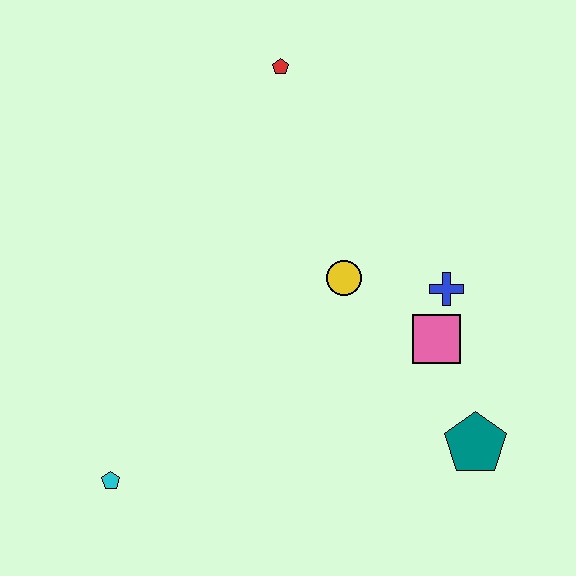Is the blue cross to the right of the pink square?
Yes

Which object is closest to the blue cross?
The pink square is closest to the blue cross.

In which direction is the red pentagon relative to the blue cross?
The red pentagon is above the blue cross.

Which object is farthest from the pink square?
The cyan pentagon is farthest from the pink square.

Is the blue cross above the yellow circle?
No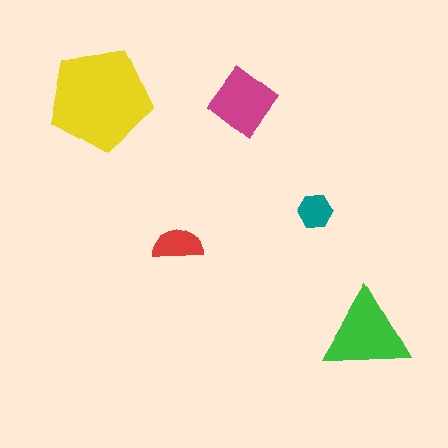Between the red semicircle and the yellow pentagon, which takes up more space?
The yellow pentagon.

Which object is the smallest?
The teal hexagon.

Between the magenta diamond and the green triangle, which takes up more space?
The green triangle.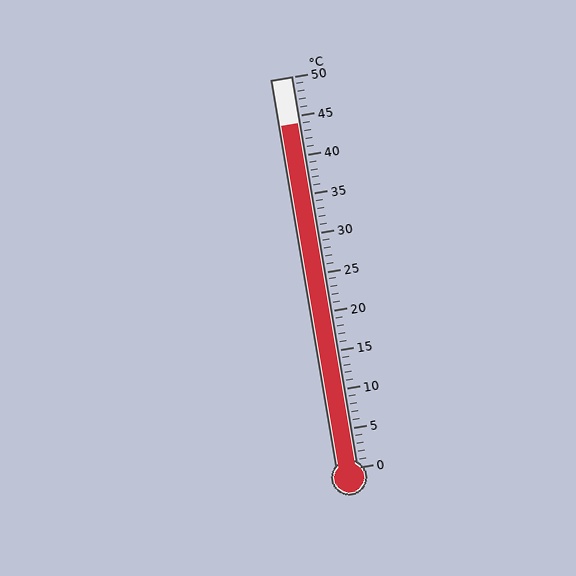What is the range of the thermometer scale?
The thermometer scale ranges from 0°C to 50°C.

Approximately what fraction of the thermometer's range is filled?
The thermometer is filled to approximately 90% of its range.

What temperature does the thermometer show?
The thermometer shows approximately 44°C.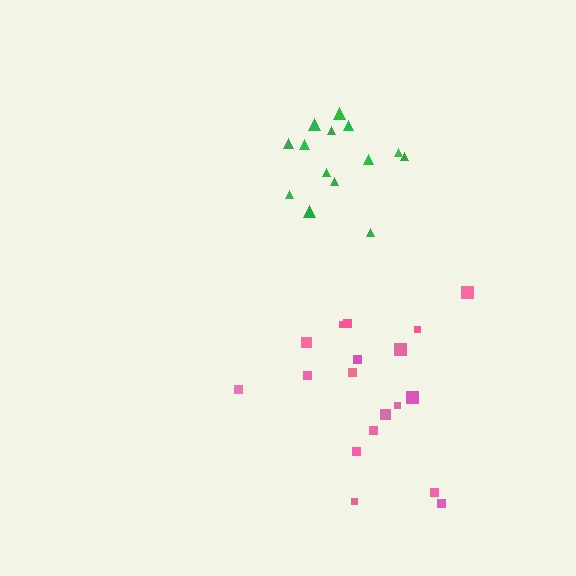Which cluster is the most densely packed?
Green.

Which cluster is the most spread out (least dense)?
Pink.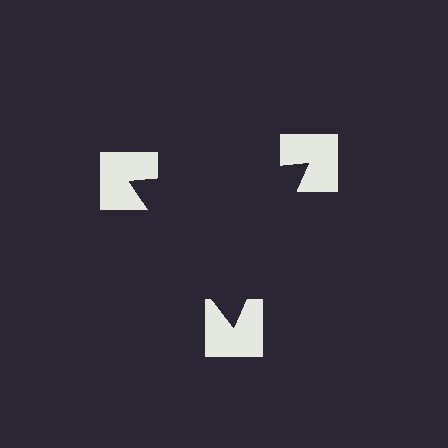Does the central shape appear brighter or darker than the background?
It typically appears slightly darker than the background, even though no actual brightness change is drawn.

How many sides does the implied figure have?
3 sides.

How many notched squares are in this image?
There are 3 — one at each vertex of the illusory triangle.